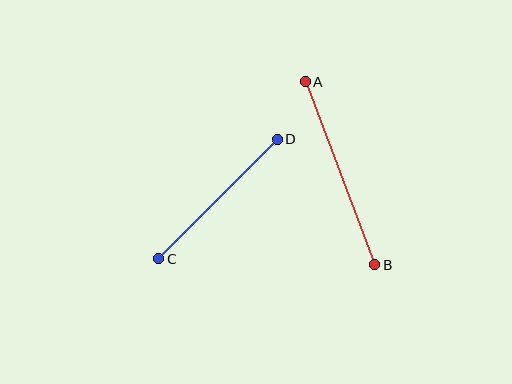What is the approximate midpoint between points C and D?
The midpoint is at approximately (218, 199) pixels.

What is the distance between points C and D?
The distance is approximately 168 pixels.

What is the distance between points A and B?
The distance is approximately 196 pixels.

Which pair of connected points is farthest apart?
Points A and B are farthest apart.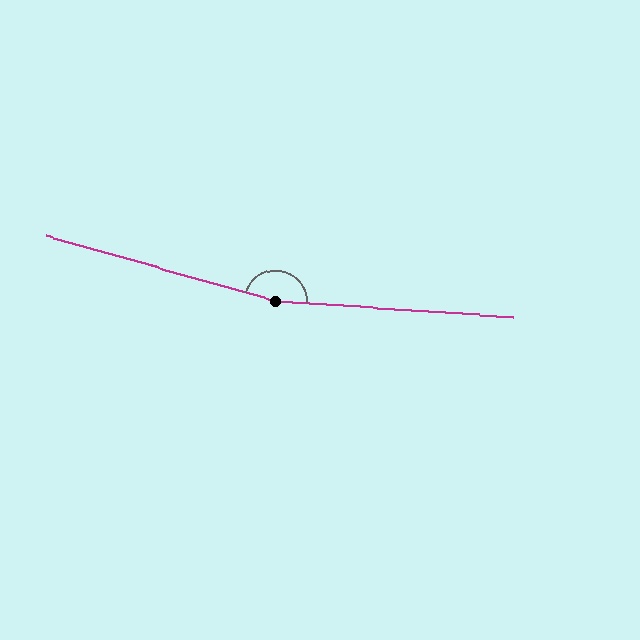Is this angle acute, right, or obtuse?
It is obtuse.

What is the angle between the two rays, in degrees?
Approximately 168 degrees.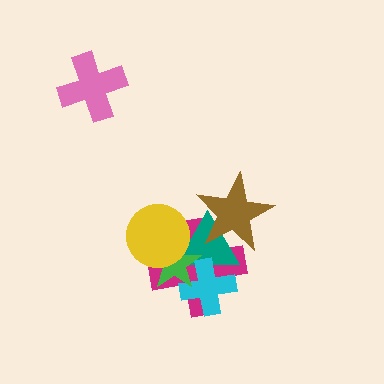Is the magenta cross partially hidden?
Yes, it is partially covered by another shape.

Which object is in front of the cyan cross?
The green star is in front of the cyan cross.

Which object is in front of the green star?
The yellow circle is in front of the green star.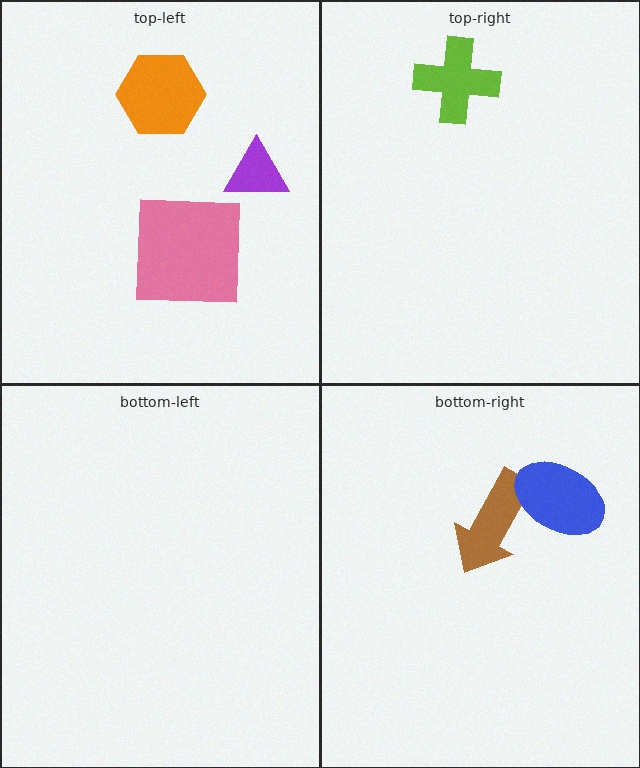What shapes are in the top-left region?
The purple triangle, the orange hexagon, the pink square.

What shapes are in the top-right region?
The lime cross.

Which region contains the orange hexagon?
The top-left region.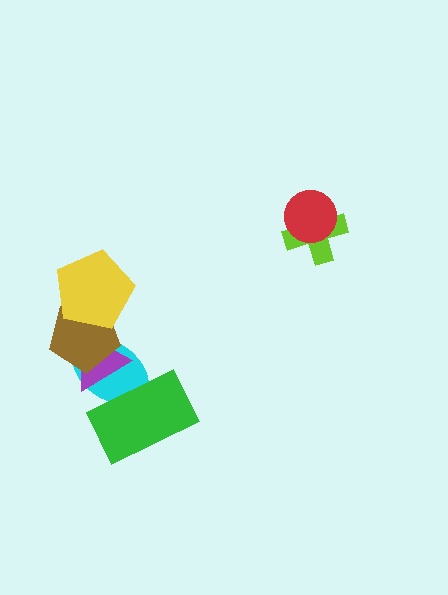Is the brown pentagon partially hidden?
Yes, it is partially covered by another shape.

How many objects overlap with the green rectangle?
2 objects overlap with the green rectangle.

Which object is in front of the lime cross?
The red circle is in front of the lime cross.